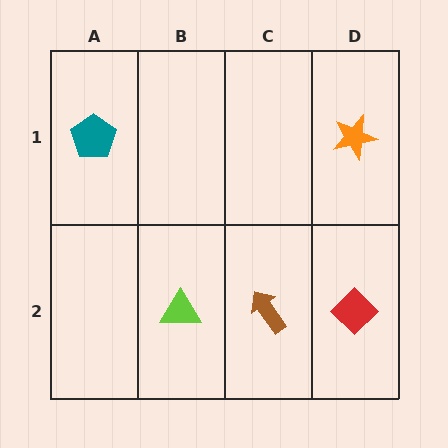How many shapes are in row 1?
2 shapes.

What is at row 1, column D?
An orange star.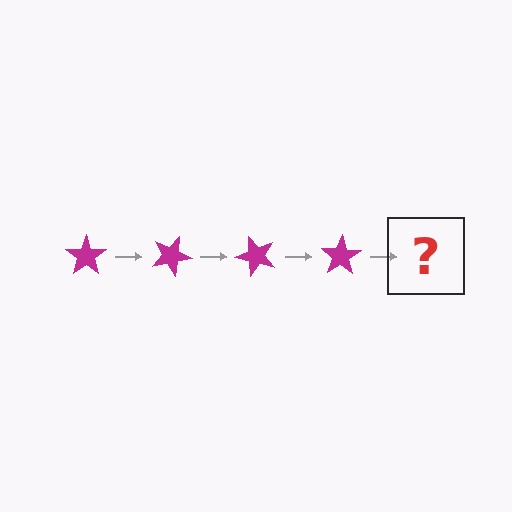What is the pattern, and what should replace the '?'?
The pattern is that the star rotates 25 degrees each step. The '?' should be a magenta star rotated 100 degrees.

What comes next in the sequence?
The next element should be a magenta star rotated 100 degrees.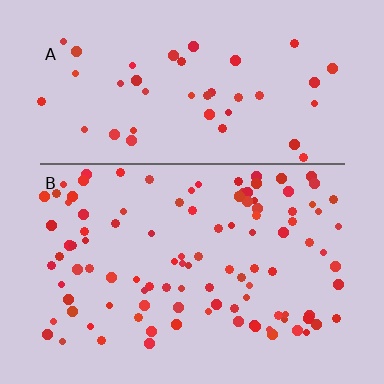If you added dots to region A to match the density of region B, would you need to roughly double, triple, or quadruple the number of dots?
Approximately double.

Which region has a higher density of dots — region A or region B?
B (the bottom).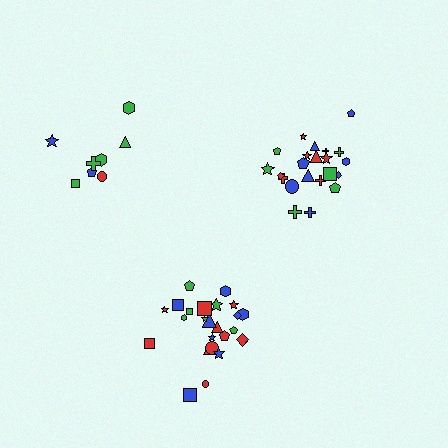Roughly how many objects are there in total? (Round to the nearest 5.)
Roughly 55 objects in total.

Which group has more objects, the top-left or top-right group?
The top-right group.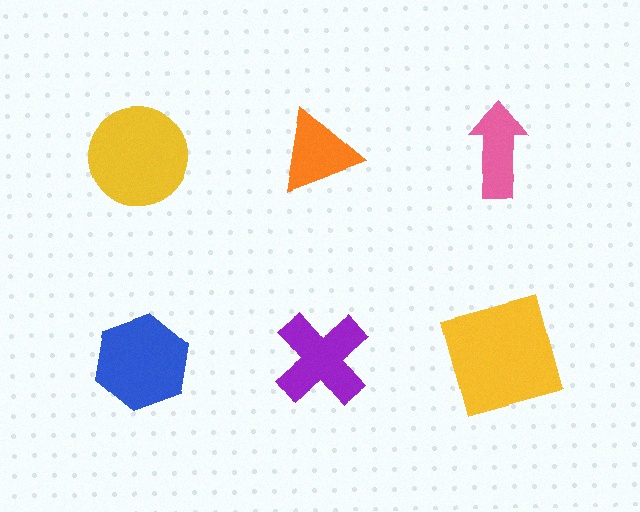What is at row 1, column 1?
A yellow circle.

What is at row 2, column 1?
A blue hexagon.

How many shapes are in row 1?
3 shapes.